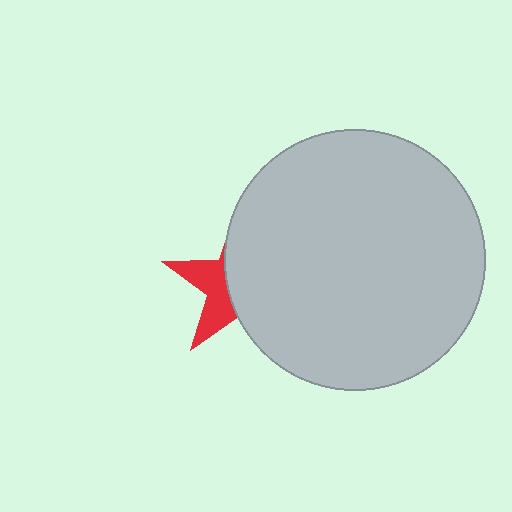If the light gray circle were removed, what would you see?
You would see the complete red star.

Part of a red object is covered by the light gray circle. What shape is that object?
It is a star.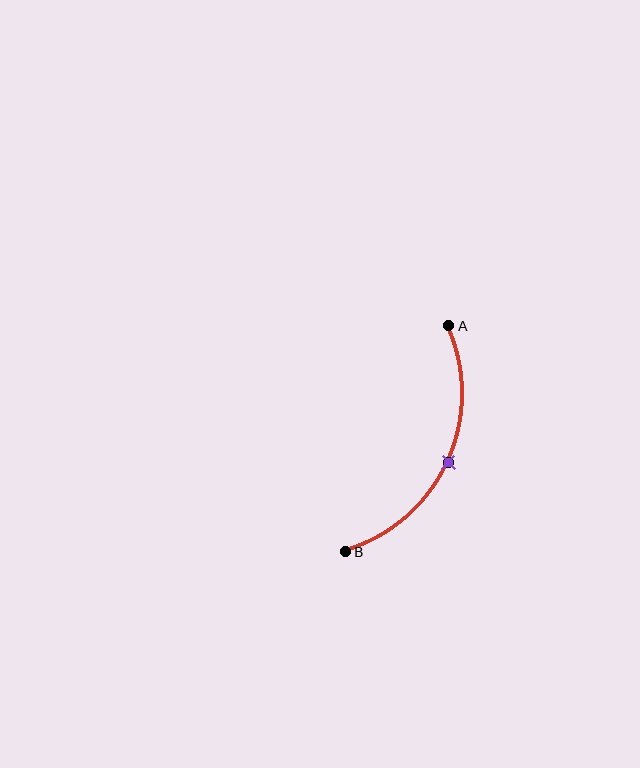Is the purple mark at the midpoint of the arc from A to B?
Yes. The purple mark lies on the arc at equal arc-length from both A and B — it is the arc midpoint.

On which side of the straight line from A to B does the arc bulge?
The arc bulges to the right of the straight line connecting A and B.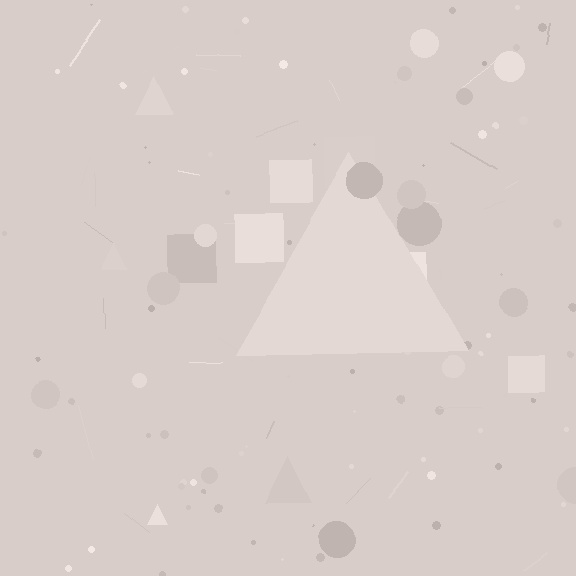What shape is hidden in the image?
A triangle is hidden in the image.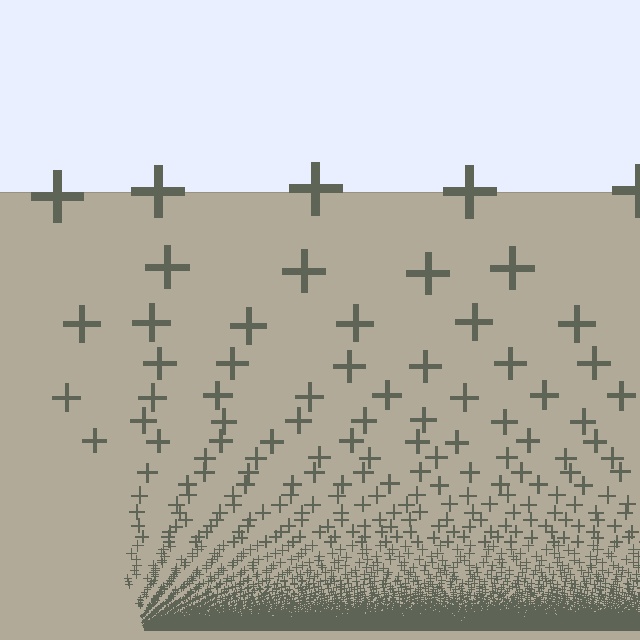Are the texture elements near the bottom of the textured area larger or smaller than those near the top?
Smaller. The gradient is inverted — elements near the bottom are smaller and denser.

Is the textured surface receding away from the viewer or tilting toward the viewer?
The surface appears to tilt toward the viewer. Texture elements get larger and sparser toward the top.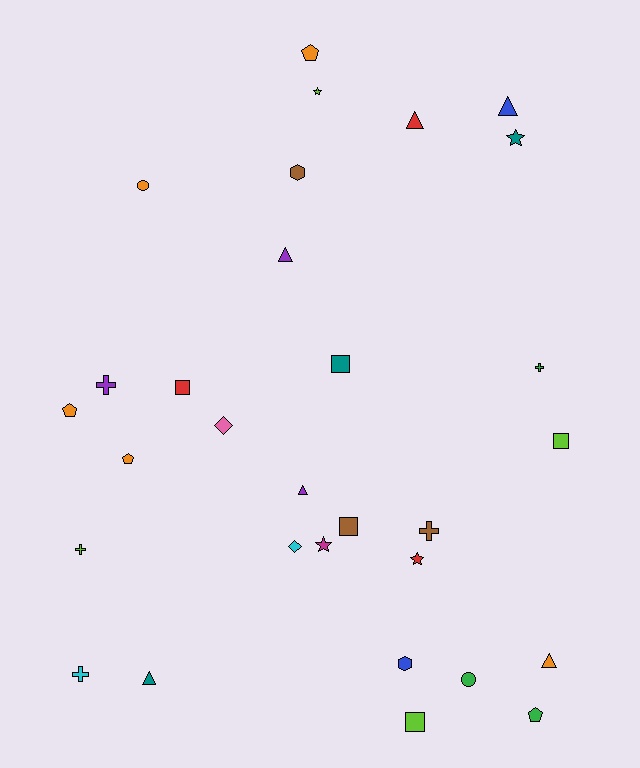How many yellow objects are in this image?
There are no yellow objects.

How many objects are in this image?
There are 30 objects.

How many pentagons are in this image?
There are 4 pentagons.